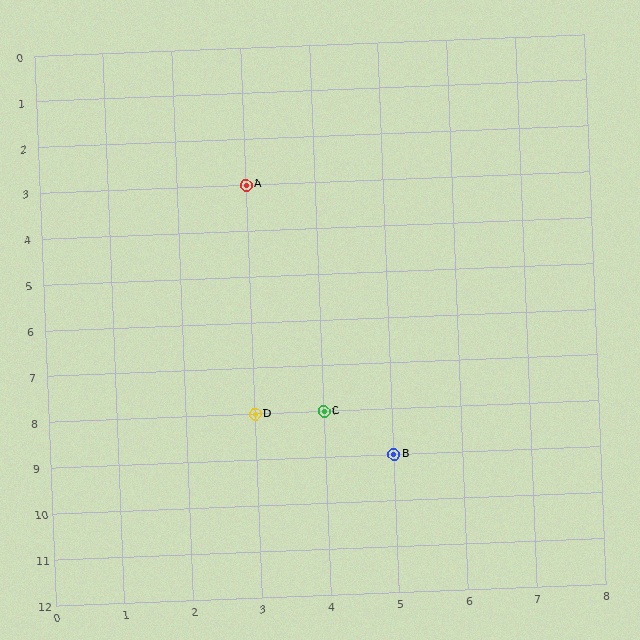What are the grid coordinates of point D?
Point D is at grid coordinates (3, 8).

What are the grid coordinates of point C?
Point C is at grid coordinates (4, 8).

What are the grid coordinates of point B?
Point B is at grid coordinates (5, 9).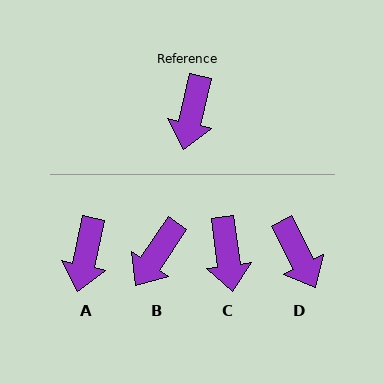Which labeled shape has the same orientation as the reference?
A.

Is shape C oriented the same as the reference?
No, it is off by about 20 degrees.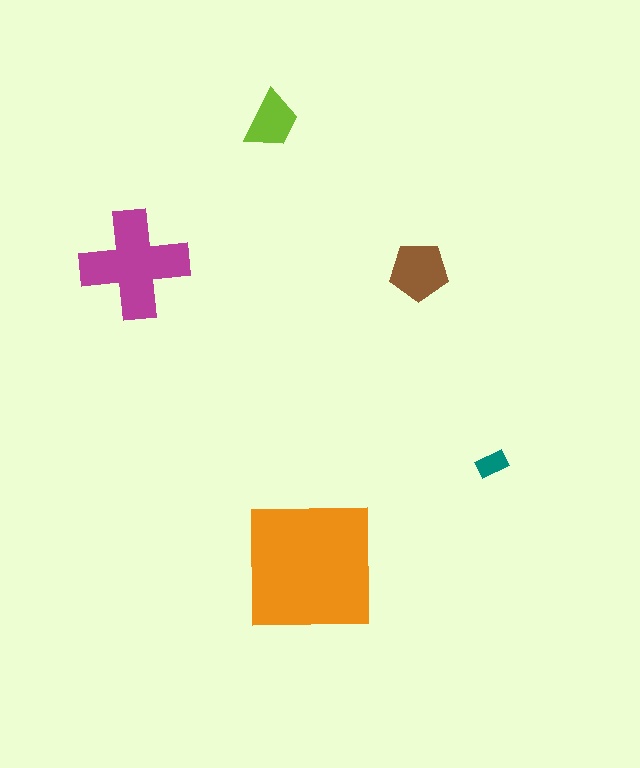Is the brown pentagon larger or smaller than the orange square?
Smaller.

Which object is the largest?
The orange square.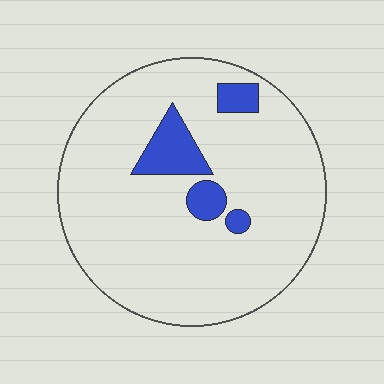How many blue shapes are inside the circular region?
4.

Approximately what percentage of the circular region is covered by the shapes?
Approximately 10%.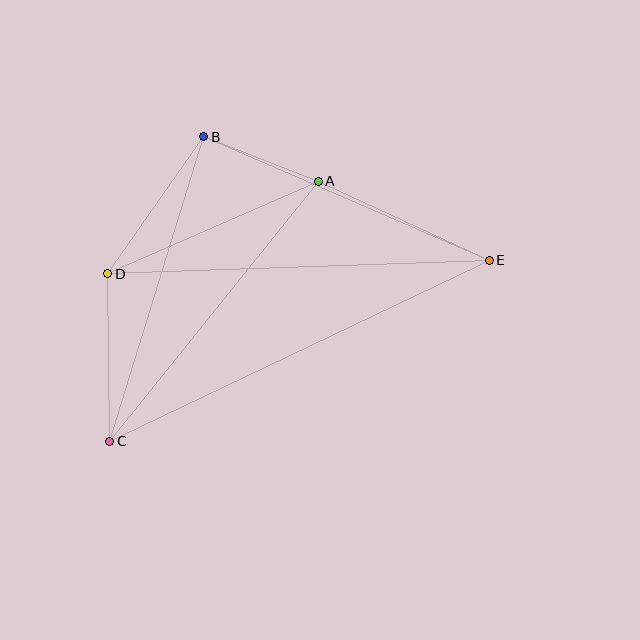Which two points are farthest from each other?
Points C and E are farthest from each other.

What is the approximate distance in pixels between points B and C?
The distance between B and C is approximately 318 pixels.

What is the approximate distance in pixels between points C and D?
The distance between C and D is approximately 167 pixels.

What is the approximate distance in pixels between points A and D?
The distance between A and D is approximately 230 pixels.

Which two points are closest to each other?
Points A and B are closest to each other.